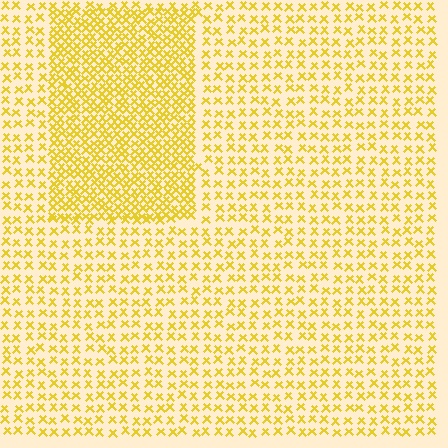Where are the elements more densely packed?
The elements are more densely packed inside the rectangle boundary.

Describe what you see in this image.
The image contains small yellow elements arranged at two different densities. A rectangle-shaped region is visible where the elements are more densely packed than the surrounding area.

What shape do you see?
I see a rectangle.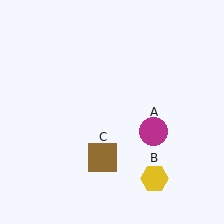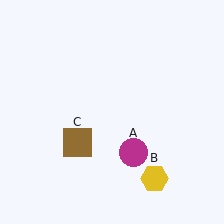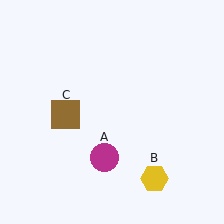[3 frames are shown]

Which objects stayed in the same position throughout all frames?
Yellow hexagon (object B) remained stationary.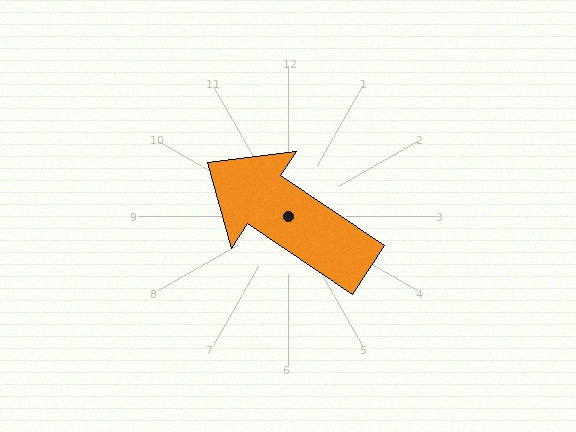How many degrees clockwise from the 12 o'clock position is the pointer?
Approximately 304 degrees.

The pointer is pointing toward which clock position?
Roughly 10 o'clock.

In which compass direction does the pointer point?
Northwest.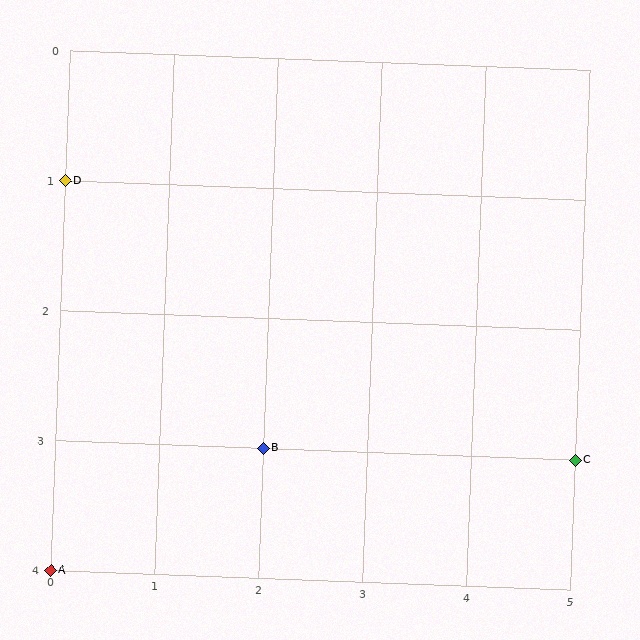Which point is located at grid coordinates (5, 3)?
Point C is at (5, 3).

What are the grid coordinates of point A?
Point A is at grid coordinates (0, 4).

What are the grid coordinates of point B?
Point B is at grid coordinates (2, 3).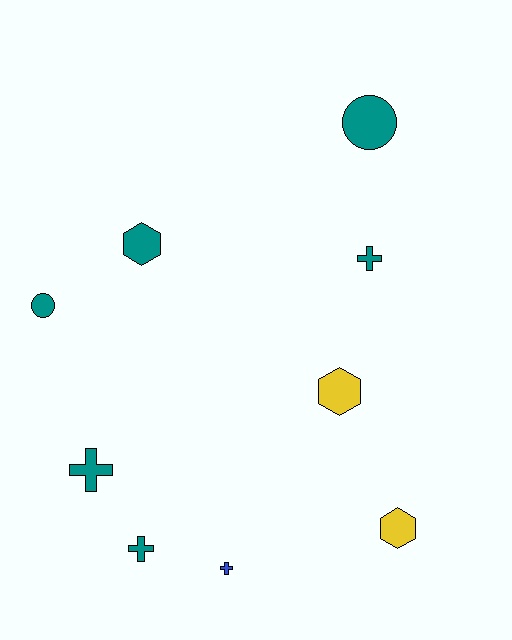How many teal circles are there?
There are 2 teal circles.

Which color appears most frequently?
Teal, with 6 objects.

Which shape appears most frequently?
Cross, with 4 objects.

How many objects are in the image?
There are 9 objects.